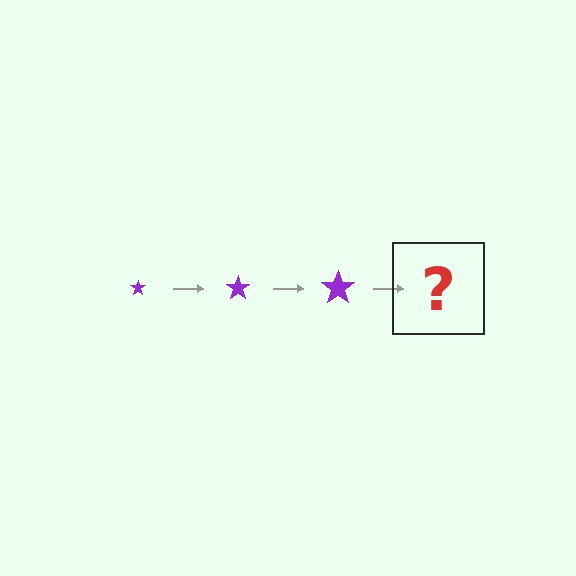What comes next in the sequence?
The next element should be a purple star, larger than the previous one.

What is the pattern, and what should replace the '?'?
The pattern is that the star gets progressively larger each step. The '?' should be a purple star, larger than the previous one.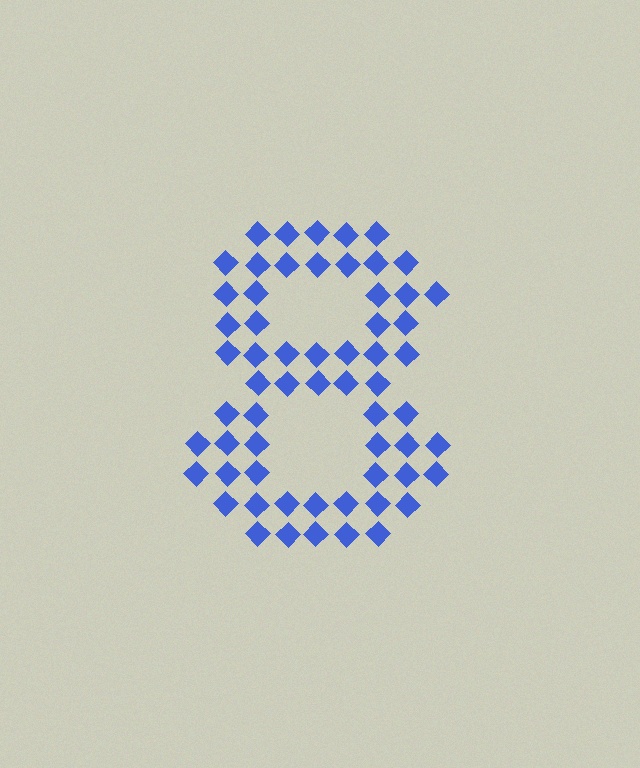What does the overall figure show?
The overall figure shows the digit 8.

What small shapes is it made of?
It is made of small diamonds.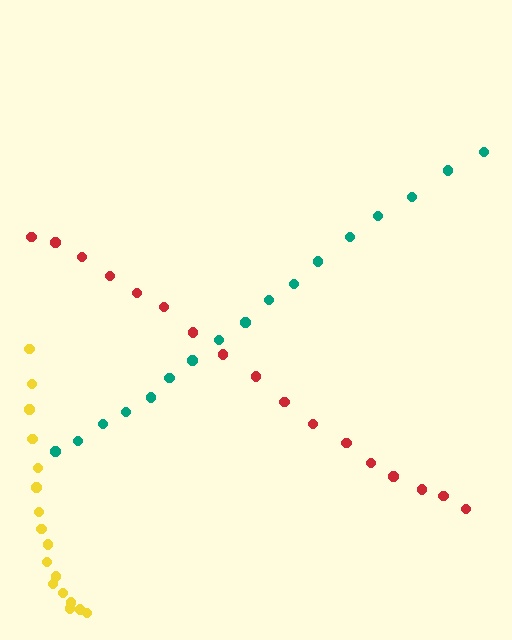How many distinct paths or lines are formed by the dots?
There are 3 distinct paths.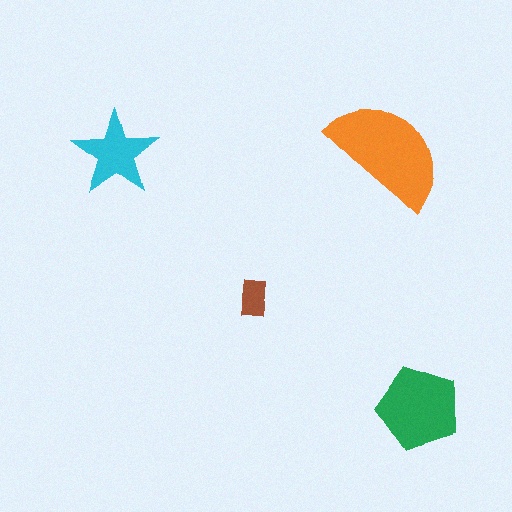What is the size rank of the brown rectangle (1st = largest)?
4th.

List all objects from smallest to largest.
The brown rectangle, the cyan star, the green pentagon, the orange semicircle.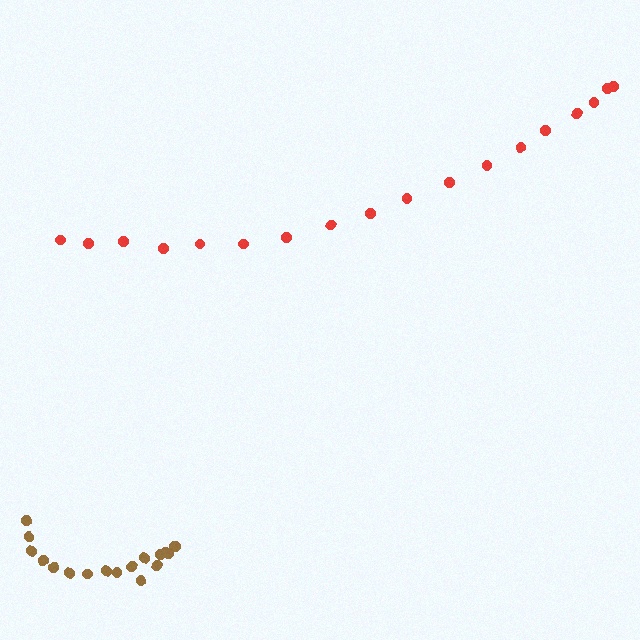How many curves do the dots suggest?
There are 2 distinct paths.